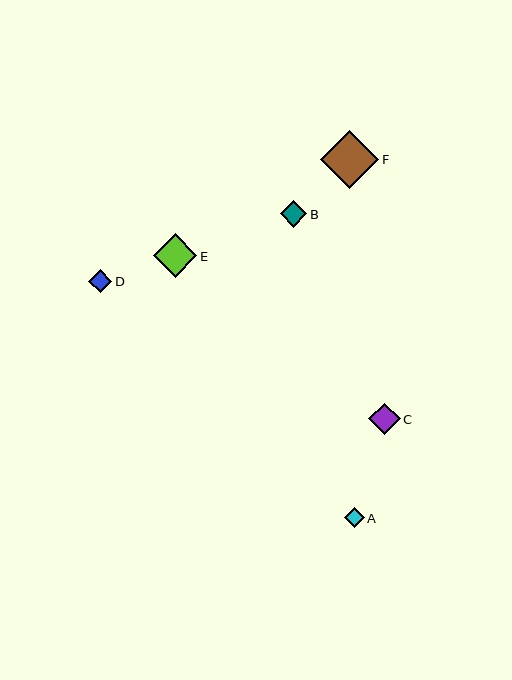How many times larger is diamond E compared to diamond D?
Diamond E is approximately 1.9 times the size of diamond D.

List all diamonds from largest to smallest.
From largest to smallest: F, E, C, B, D, A.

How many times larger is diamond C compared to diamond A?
Diamond C is approximately 1.6 times the size of diamond A.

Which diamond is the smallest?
Diamond A is the smallest with a size of approximately 19 pixels.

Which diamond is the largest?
Diamond F is the largest with a size of approximately 58 pixels.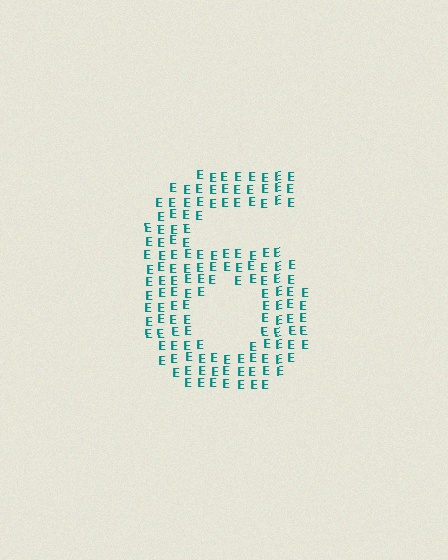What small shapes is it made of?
It is made of small letter E's.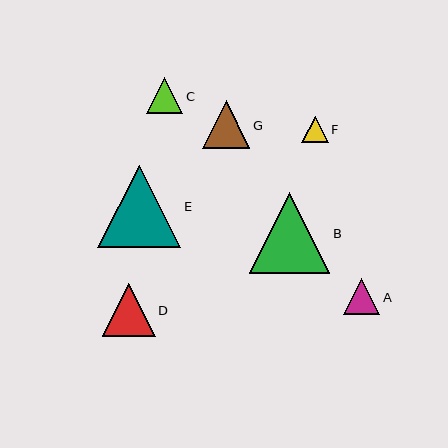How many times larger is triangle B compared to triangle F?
Triangle B is approximately 3.0 times the size of triangle F.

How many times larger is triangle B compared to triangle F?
Triangle B is approximately 3.0 times the size of triangle F.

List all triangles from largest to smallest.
From largest to smallest: E, B, D, G, A, C, F.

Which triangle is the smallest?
Triangle F is the smallest with a size of approximately 26 pixels.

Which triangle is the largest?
Triangle E is the largest with a size of approximately 83 pixels.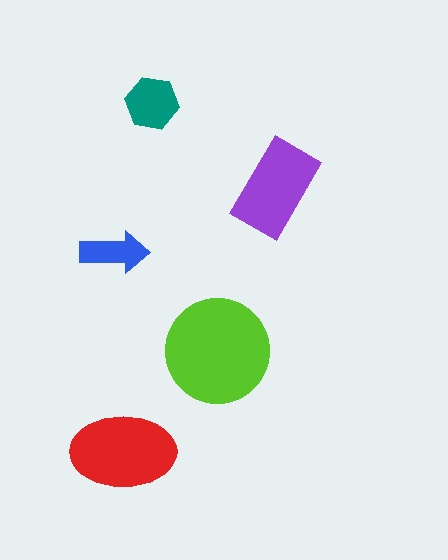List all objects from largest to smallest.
The lime circle, the red ellipse, the purple rectangle, the teal hexagon, the blue arrow.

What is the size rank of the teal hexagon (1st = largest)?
4th.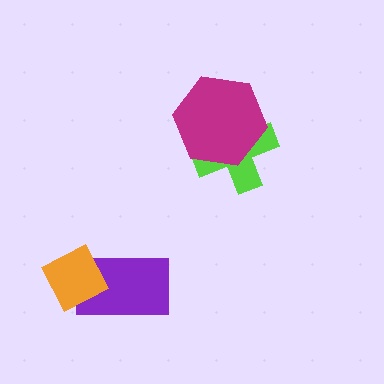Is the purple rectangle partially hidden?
Yes, it is partially covered by another shape.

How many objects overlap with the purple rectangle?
1 object overlaps with the purple rectangle.